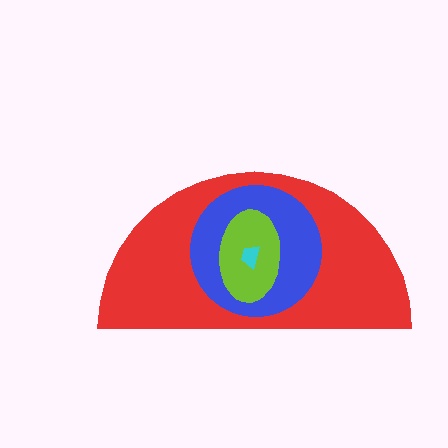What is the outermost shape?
The red semicircle.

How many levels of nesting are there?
4.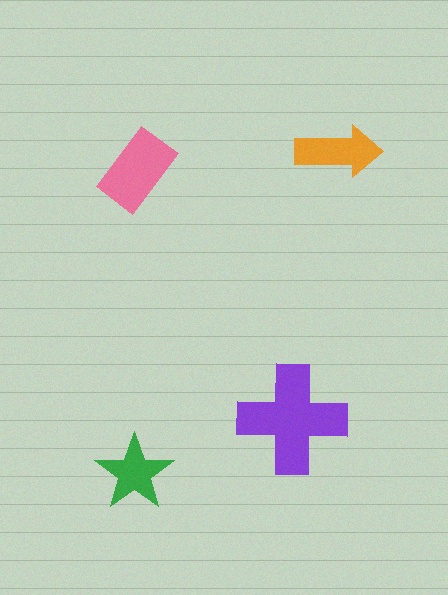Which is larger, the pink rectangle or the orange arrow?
The pink rectangle.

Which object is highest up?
The orange arrow is topmost.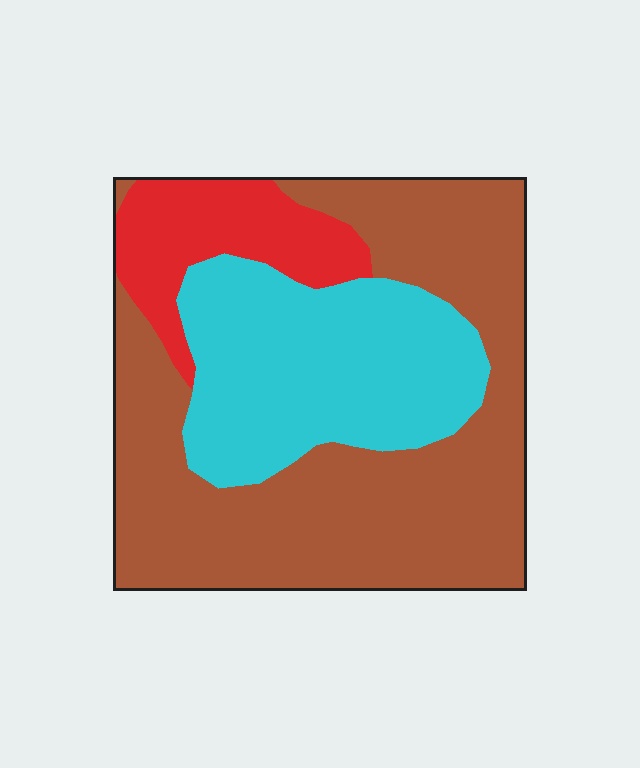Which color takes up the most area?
Brown, at roughly 55%.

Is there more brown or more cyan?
Brown.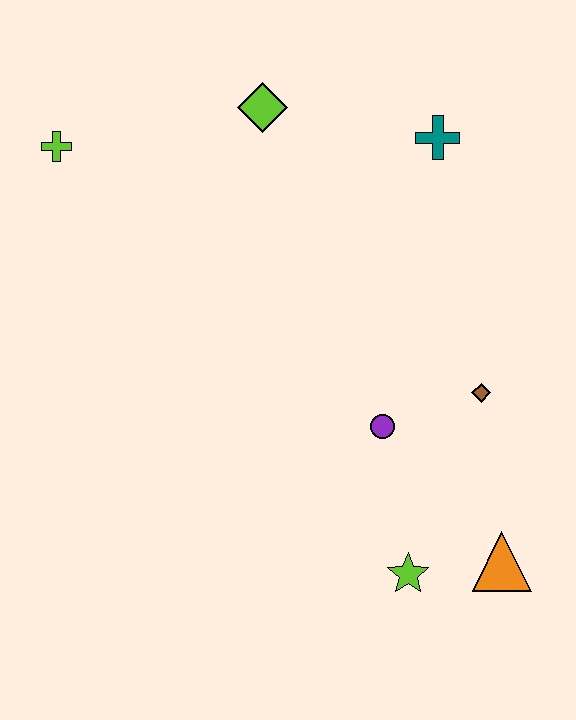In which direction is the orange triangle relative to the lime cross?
The orange triangle is to the right of the lime cross.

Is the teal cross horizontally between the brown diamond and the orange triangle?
No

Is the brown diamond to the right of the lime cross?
Yes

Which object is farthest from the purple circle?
The lime cross is farthest from the purple circle.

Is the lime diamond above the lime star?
Yes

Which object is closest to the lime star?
The orange triangle is closest to the lime star.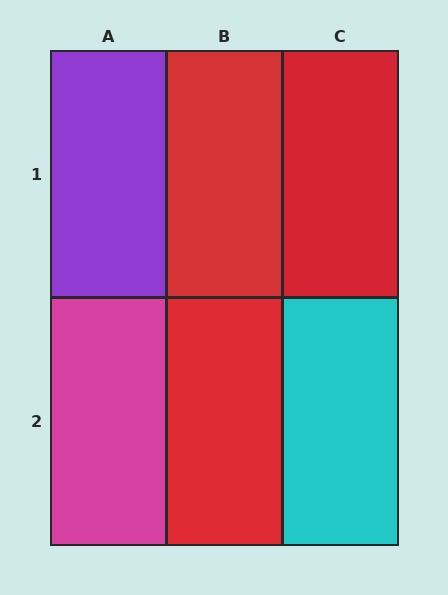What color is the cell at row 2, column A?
Magenta.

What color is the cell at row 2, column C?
Cyan.